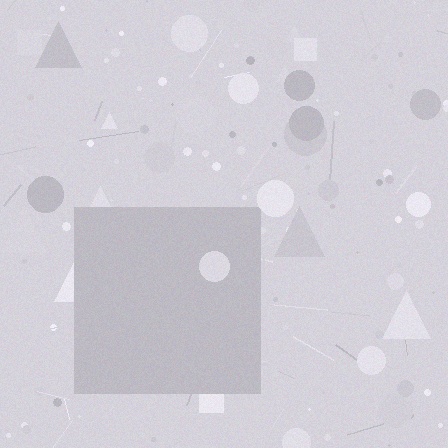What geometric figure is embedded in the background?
A square is embedded in the background.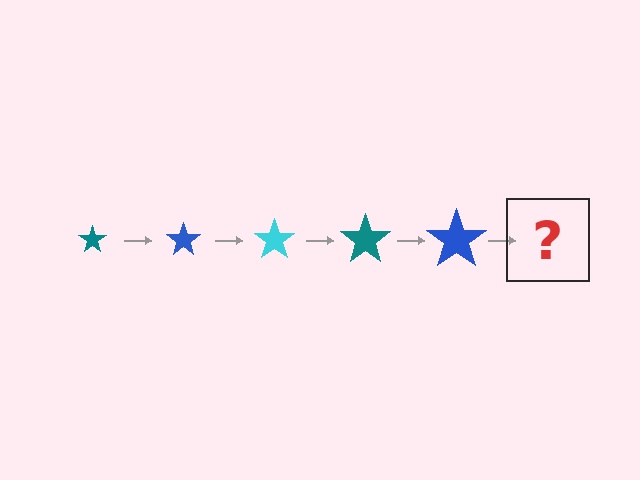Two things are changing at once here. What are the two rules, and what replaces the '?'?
The two rules are that the star grows larger each step and the color cycles through teal, blue, and cyan. The '?' should be a cyan star, larger than the previous one.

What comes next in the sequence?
The next element should be a cyan star, larger than the previous one.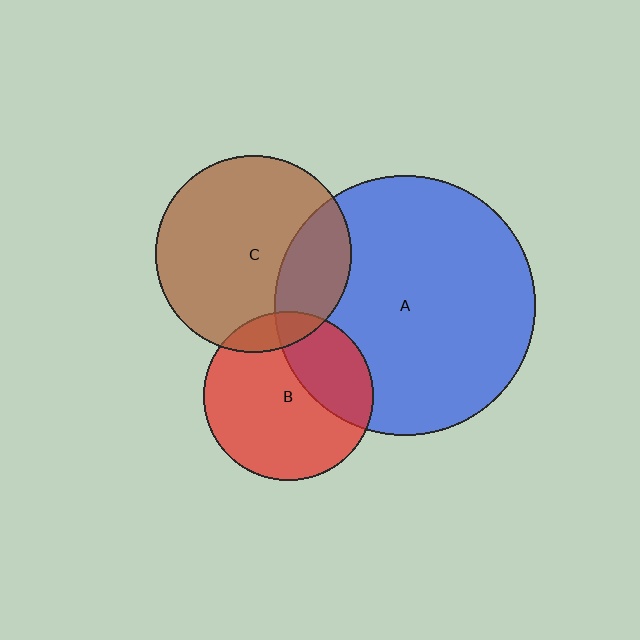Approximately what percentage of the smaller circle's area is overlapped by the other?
Approximately 30%.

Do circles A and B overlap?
Yes.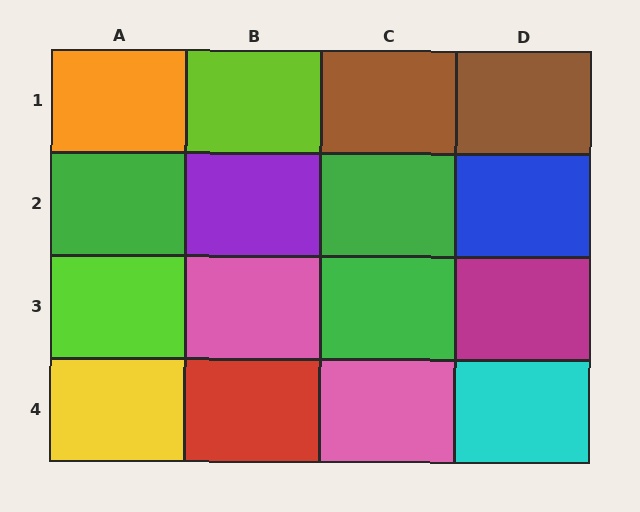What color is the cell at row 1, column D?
Brown.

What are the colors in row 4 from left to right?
Yellow, red, pink, cyan.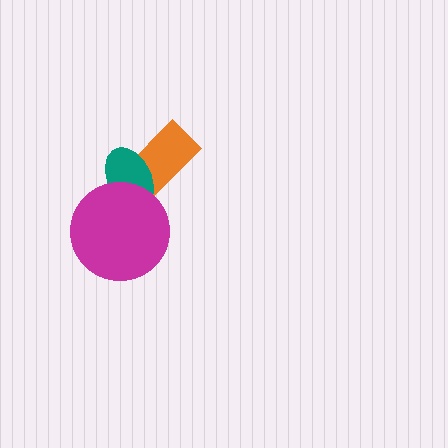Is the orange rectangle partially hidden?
Yes, it is partially covered by another shape.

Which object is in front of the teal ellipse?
The magenta circle is in front of the teal ellipse.